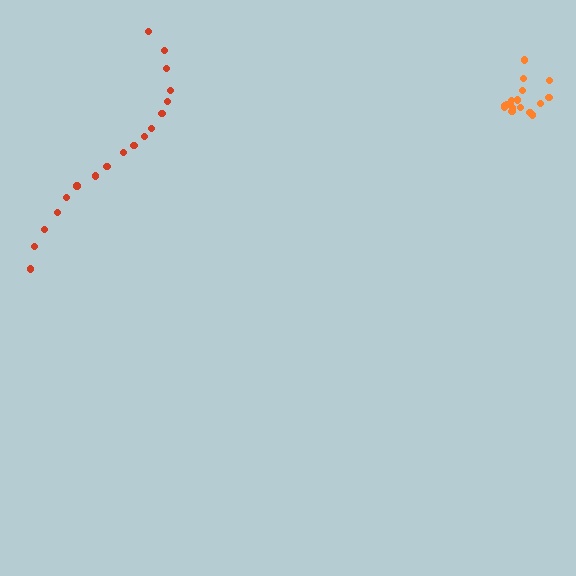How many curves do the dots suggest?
There are 2 distinct paths.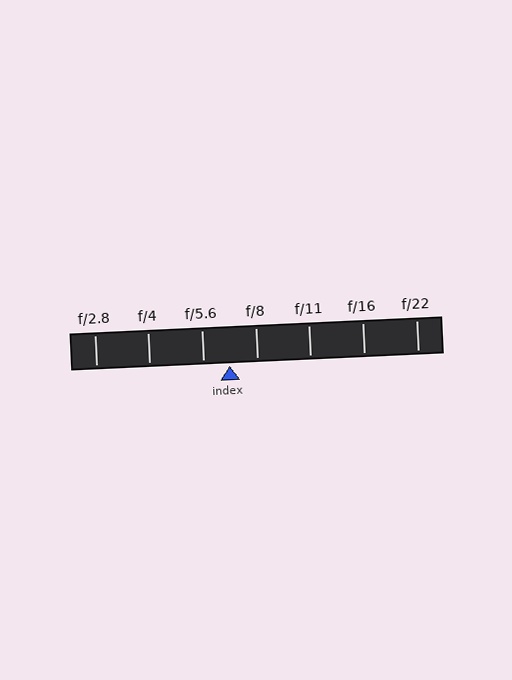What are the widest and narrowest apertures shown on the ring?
The widest aperture shown is f/2.8 and the narrowest is f/22.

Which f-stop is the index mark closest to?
The index mark is closest to f/5.6.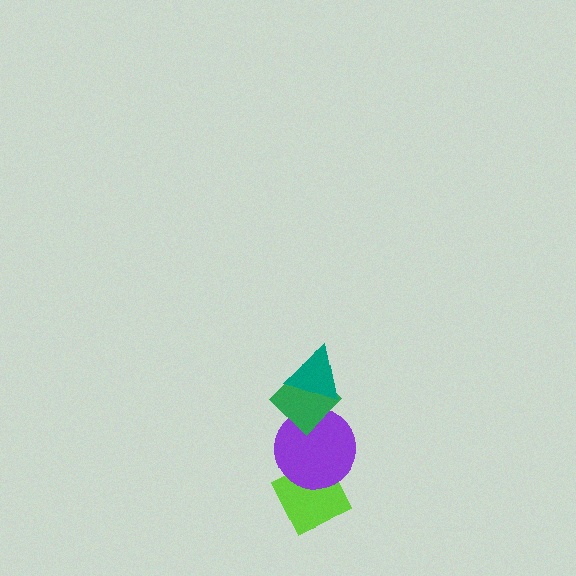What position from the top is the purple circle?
The purple circle is 3rd from the top.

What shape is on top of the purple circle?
The green diamond is on top of the purple circle.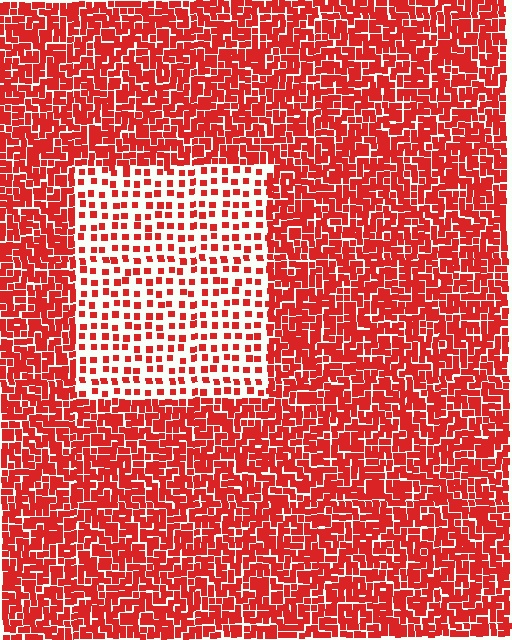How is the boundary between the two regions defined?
The boundary is defined by a change in element density (approximately 2.6x ratio). All elements are the same color, size, and shape.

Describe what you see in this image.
The image contains small red elements arranged at two different densities. A rectangle-shaped region is visible where the elements are less densely packed than the surrounding area.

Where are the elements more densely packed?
The elements are more densely packed outside the rectangle boundary.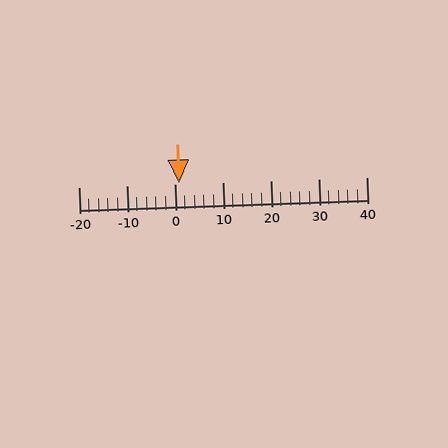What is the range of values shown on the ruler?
The ruler shows values from -20 to 40.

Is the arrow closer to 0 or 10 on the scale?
The arrow is closer to 0.